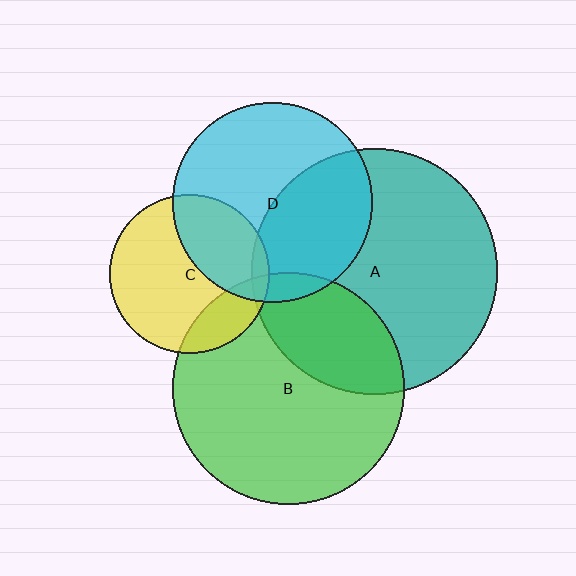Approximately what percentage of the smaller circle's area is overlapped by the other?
Approximately 5%.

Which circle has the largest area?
Circle A (teal).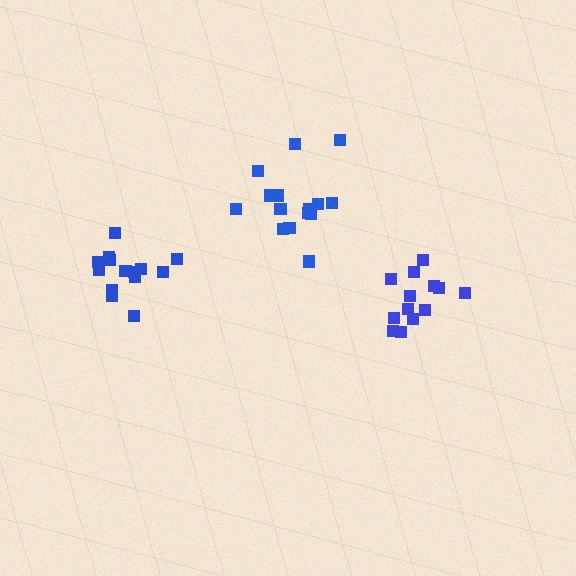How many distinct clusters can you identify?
There are 3 distinct clusters.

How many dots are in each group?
Group 1: 14 dots, Group 2: 13 dots, Group 3: 15 dots (42 total).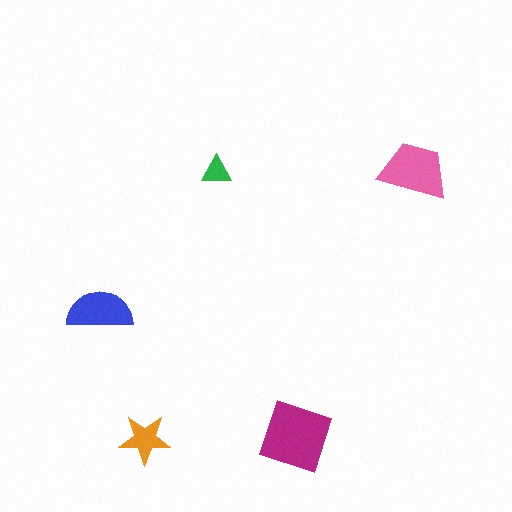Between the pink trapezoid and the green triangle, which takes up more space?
The pink trapezoid.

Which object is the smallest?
The green triangle.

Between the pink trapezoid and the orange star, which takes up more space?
The pink trapezoid.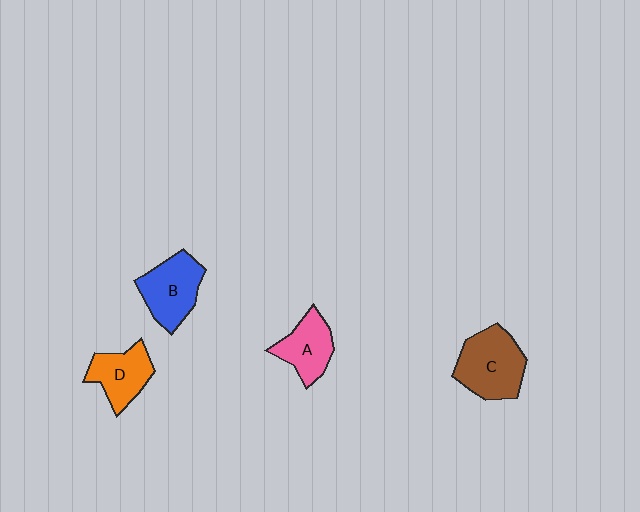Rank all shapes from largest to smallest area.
From largest to smallest: C (brown), B (blue), D (orange), A (pink).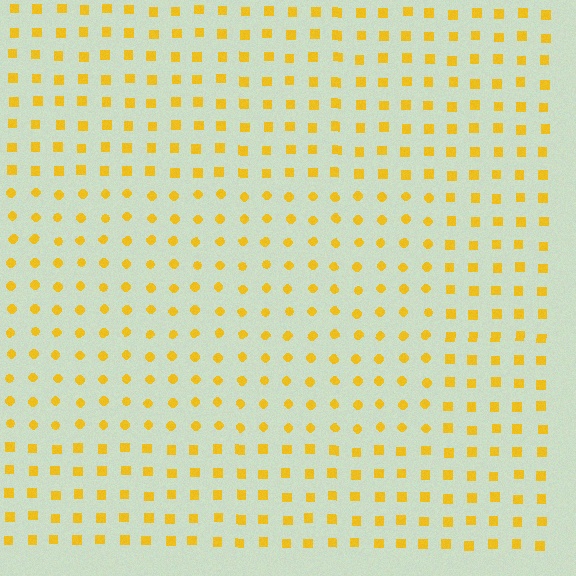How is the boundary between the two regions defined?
The boundary is defined by a change in element shape: circles inside vs. squares outside. All elements share the same color and spacing.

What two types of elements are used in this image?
The image uses circles inside the rectangle region and squares outside it.